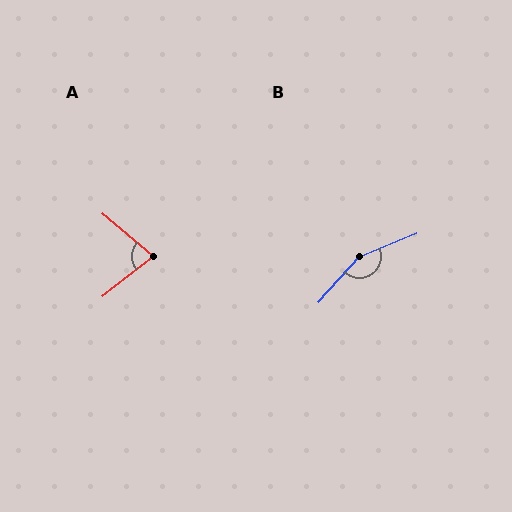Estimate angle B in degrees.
Approximately 154 degrees.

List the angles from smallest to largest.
A (78°), B (154°).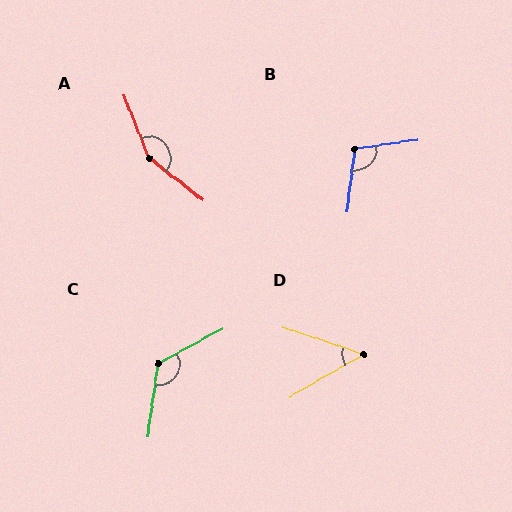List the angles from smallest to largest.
D (49°), B (105°), C (126°), A (150°).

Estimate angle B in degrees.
Approximately 105 degrees.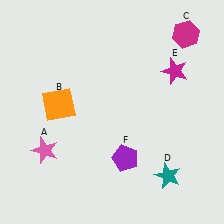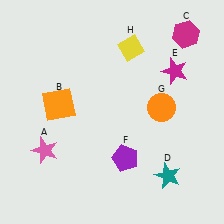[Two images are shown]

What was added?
An orange circle (G), a yellow diamond (H) were added in Image 2.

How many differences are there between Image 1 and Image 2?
There are 2 differences between the two images.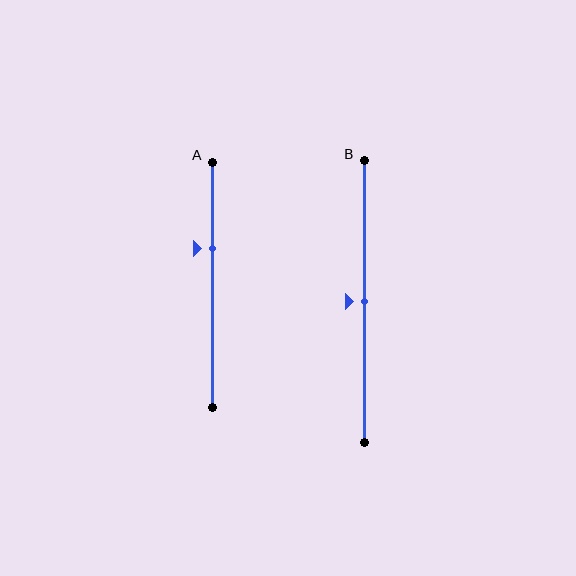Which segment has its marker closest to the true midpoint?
Segment B has its marker closest to the true midpoint.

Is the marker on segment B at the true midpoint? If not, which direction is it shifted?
Yes, the marker on segment B is at the true midpoint.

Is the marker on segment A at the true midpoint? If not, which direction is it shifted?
No, the marker on segment A is shifted upward by about 15% of the segment length.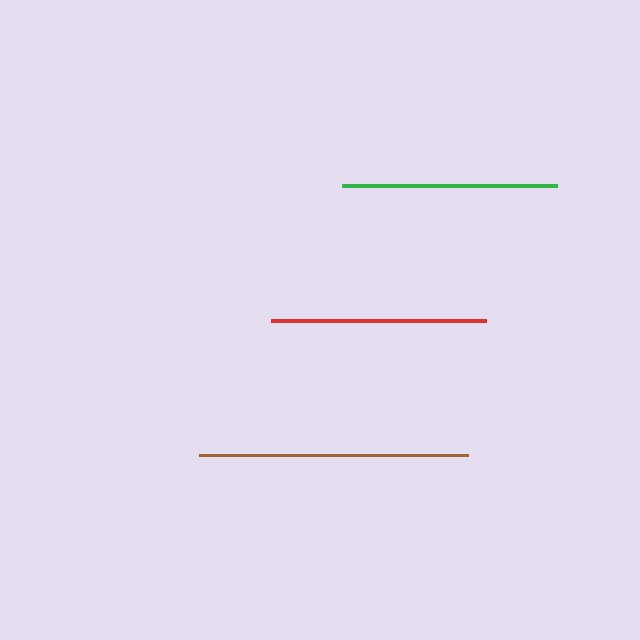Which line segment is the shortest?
The green line is the shortest at approximately 215 pixels.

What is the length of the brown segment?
The brown segment is approximately 269 pixels long.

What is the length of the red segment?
The red segment is approximately 215 pixels long.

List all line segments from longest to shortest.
From longest to shortest: brown, red, green.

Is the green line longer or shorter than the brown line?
The brown line is longer than the green line.